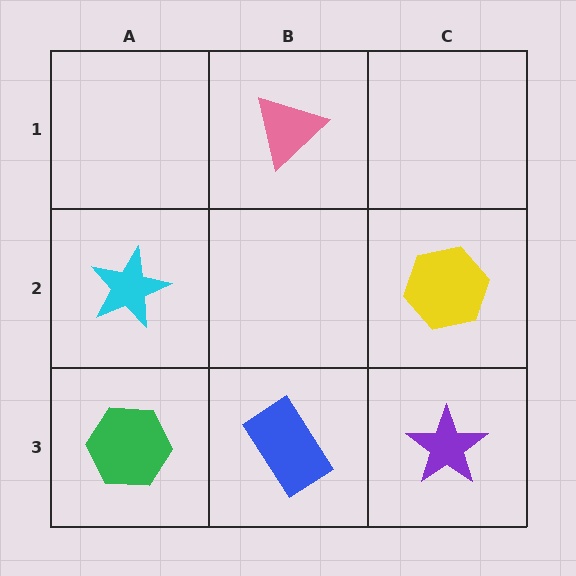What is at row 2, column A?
A cyan star.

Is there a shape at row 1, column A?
No, that cell is empty.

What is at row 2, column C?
A yellow hexagon.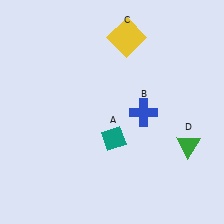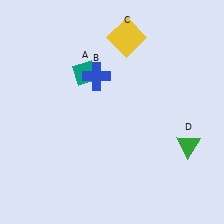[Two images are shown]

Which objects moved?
The objects that moved are: the teal diamond (A), the blue cross (B).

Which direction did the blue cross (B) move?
The blue cross (B) moved left.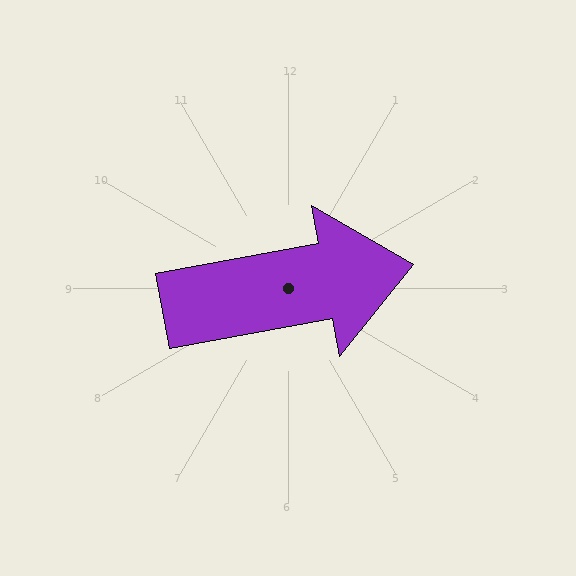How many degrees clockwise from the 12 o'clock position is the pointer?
Approximately 79 degrees.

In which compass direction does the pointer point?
East.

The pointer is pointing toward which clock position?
Roughly 3 o'clock.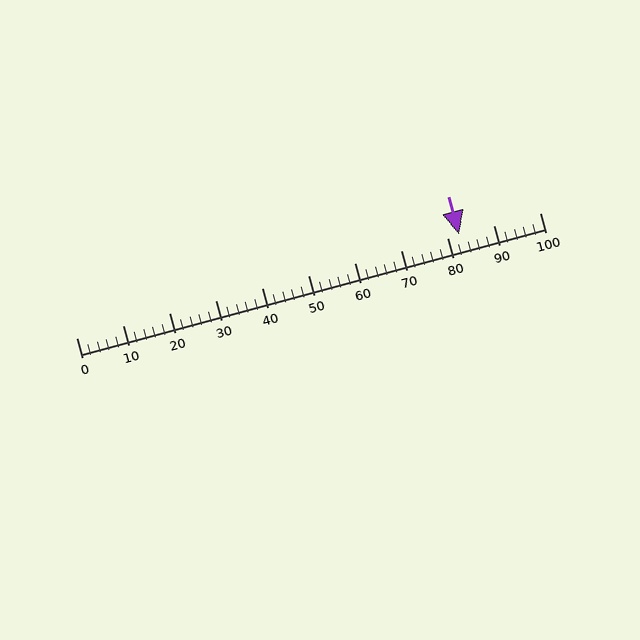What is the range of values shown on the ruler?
The ruler shows values from 0 to 100.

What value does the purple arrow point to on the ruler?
The purple arrow points to approximately 83.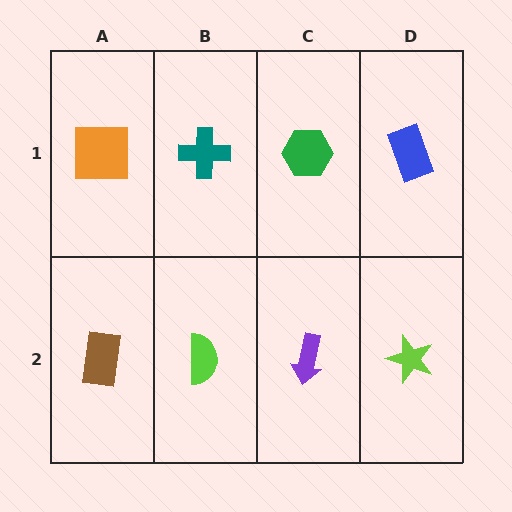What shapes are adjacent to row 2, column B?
A teal cross (row 1, column B), a brown rectangle (row 2, column A), a purple arrow (row 2, column C).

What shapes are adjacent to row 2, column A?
An orange square (row 1, column A), a lime semicircle (row 2, column B).